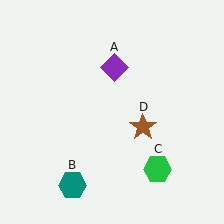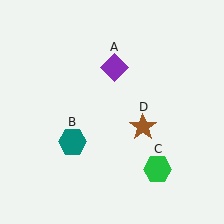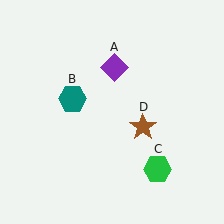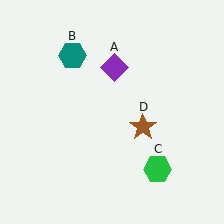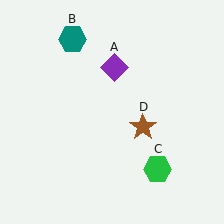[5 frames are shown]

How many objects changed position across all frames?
1 object changed position: teal hexagon (object B).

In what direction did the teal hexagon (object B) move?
The teal hexagon (object B) moved up.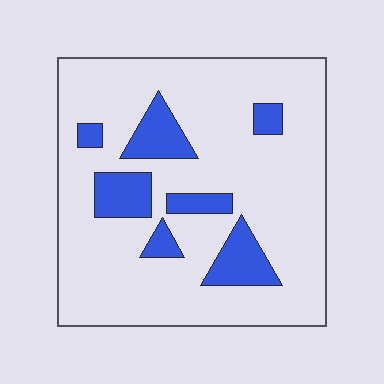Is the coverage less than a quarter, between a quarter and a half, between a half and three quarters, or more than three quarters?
Less than a quarter.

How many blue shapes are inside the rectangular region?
7.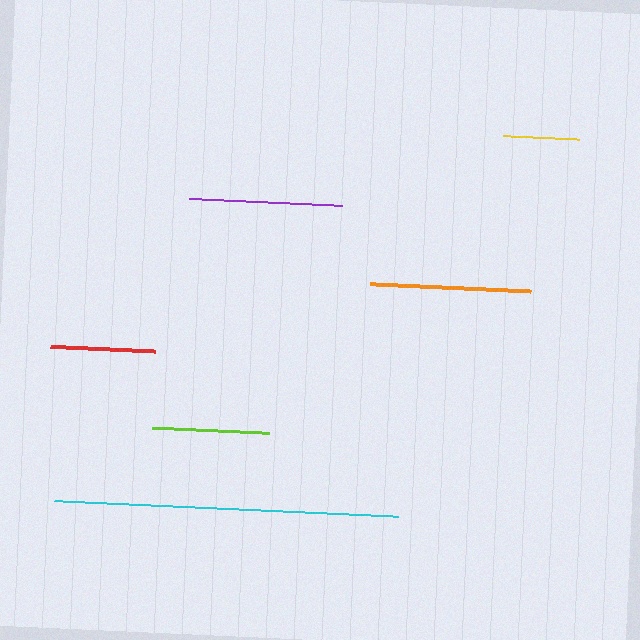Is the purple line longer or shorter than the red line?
The purple line is longer than the red line.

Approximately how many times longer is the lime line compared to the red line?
The lime line is approximately 1.1 times the length of the red line.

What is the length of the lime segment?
The lime segment is approximately 117 pixels long.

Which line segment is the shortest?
The yellow line is the shortest at approximately 77 pixels.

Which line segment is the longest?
The cyan line is the longest at approximately 344 pixels.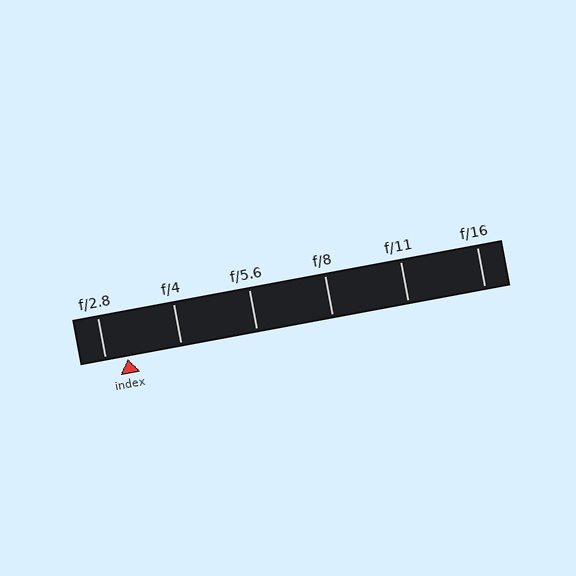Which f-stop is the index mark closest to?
The index mark is closest to f/2.8.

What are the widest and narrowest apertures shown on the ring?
The widest aperture shown is f/2.8 and the narrowest is f/16.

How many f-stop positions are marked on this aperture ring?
There are 6 f-stop positions marked.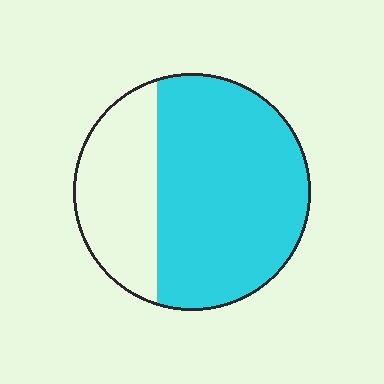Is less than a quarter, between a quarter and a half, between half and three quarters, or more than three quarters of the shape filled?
Between half and three quarters.